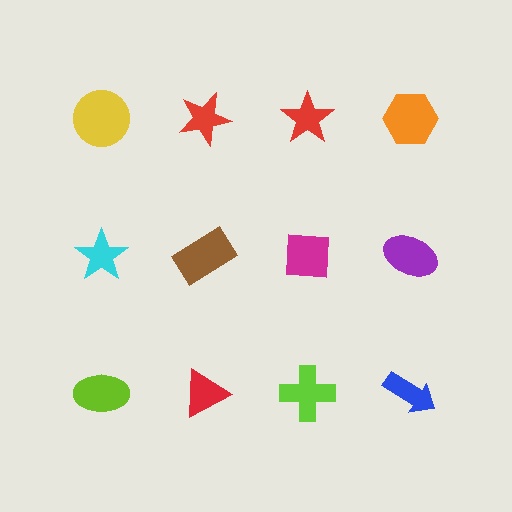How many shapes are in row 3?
4 shapes.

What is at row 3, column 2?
A red triangle.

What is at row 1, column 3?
A red star.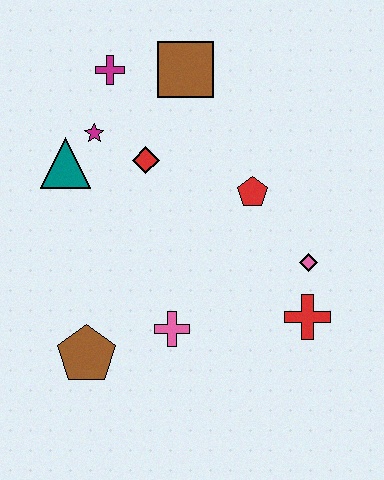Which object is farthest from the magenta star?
The red cross is farthest from the magenta star.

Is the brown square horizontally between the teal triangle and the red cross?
Yes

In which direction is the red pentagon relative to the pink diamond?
The red pentagon is above the pink diamond.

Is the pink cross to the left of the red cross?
Yes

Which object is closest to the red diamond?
The magenta star is closest to the red diamond.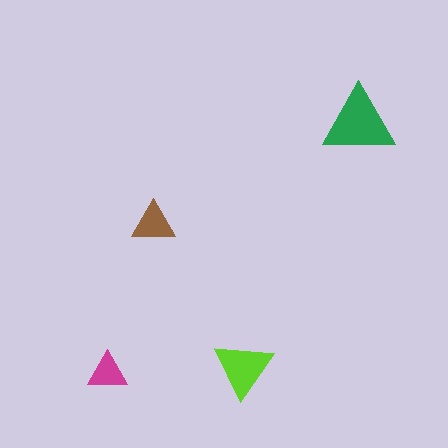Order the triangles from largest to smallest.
the green one, the lime one, the brown one, the magenta one.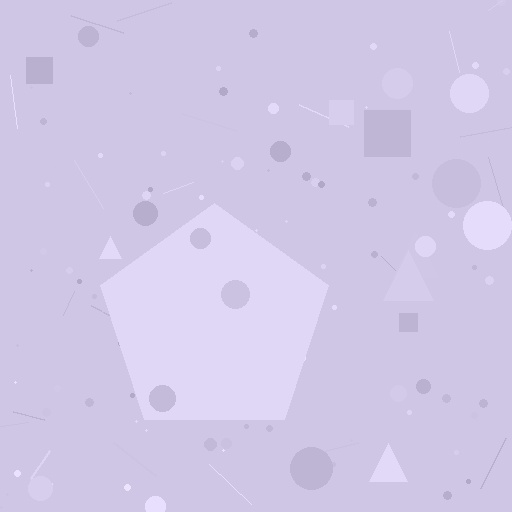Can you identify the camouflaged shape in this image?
The camouflaged shape is a pentagon.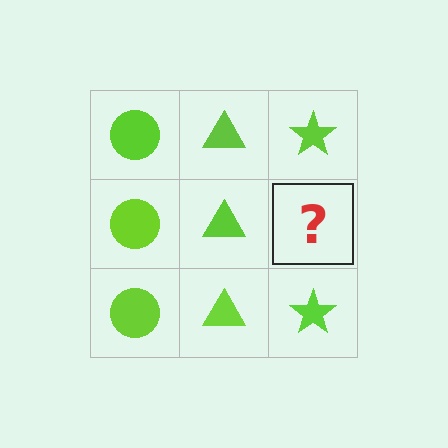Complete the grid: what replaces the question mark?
The question mark should be replaced with a lime star.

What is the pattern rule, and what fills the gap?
The rule is that each column has a consistent shape. The gap should be filled with a lime star.